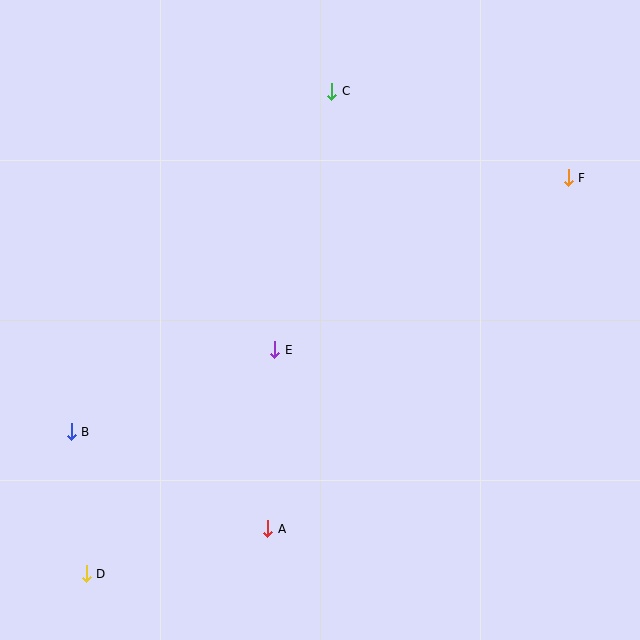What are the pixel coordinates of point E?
Point E is at (275, 350).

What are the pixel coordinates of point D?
Point D is at (86, 574).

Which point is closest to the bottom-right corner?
Point A is closest to the bottom-right corner.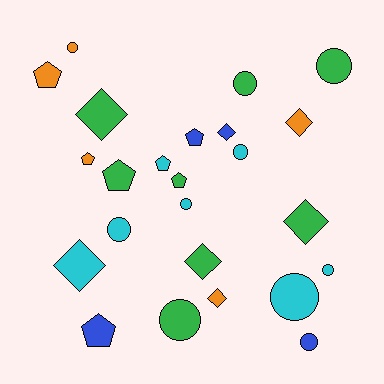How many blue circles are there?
There is 1 blue circle.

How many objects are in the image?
There are 24 objects.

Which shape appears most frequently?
Circle, with 10 objects.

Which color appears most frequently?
Green, with 8 objects.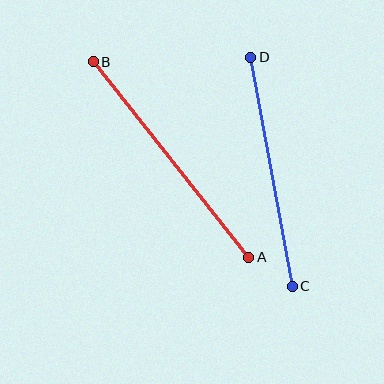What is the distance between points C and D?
The distance is approximately 233 pixels.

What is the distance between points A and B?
The distance is approximately 250 pixels.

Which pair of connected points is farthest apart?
Points A and B are farthest apart.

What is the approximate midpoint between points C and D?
The midpoint is at approximately (272, 172) pixels.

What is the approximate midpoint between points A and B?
The midpoint is at approximately (171, 160) pixels.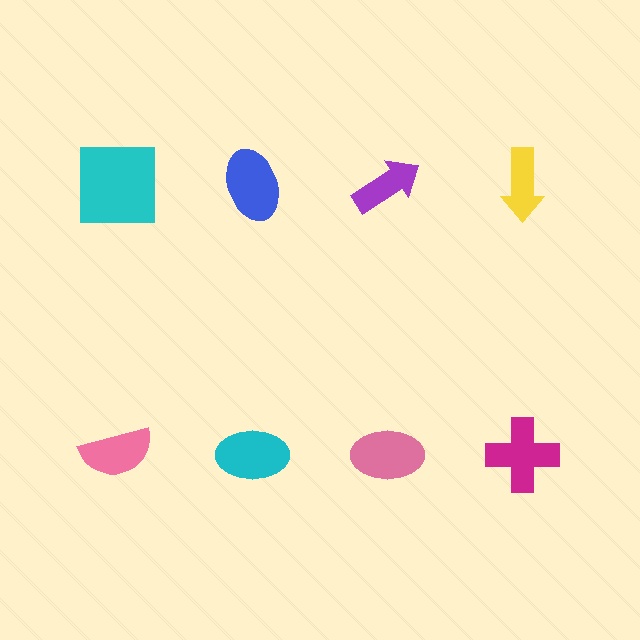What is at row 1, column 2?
A blue ellipse.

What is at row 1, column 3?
A purple arrow.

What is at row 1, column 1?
A cyan square.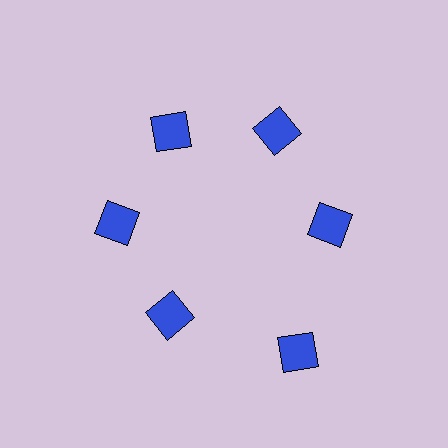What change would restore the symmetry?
The symmetry would be restored by moving it inward, back onto the ring so that all 6 squares sit at equal angles and equal distance from the center.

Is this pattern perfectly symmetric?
No. The 6 blue squares are arranged in a ring, but one element near the 5 o'clock position is pushed outward from the center, breaking the 6-fold rotational symmetry.